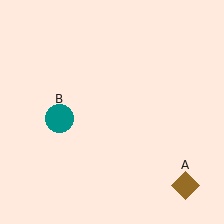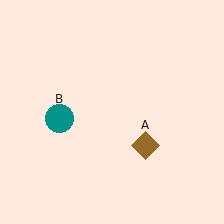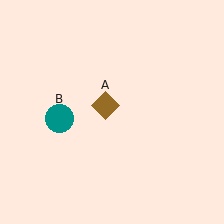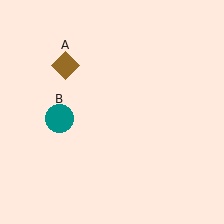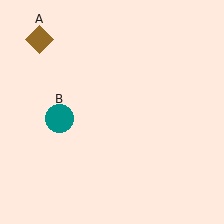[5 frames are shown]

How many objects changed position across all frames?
1 object changed position: brown diamond (object A).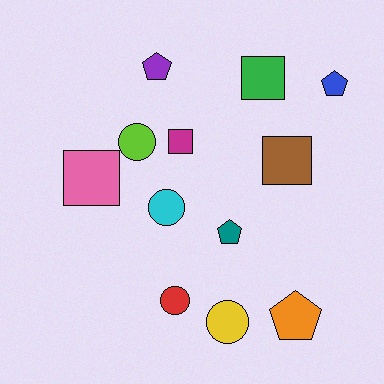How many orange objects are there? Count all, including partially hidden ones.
There is 1 orange object.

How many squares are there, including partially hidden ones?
There are 4 squares.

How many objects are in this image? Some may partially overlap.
There are 12 objects.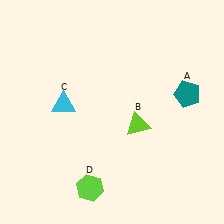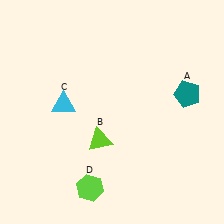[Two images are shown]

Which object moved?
The lime triangle (B) moved left.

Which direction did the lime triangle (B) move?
The lime triangle (B) moved left.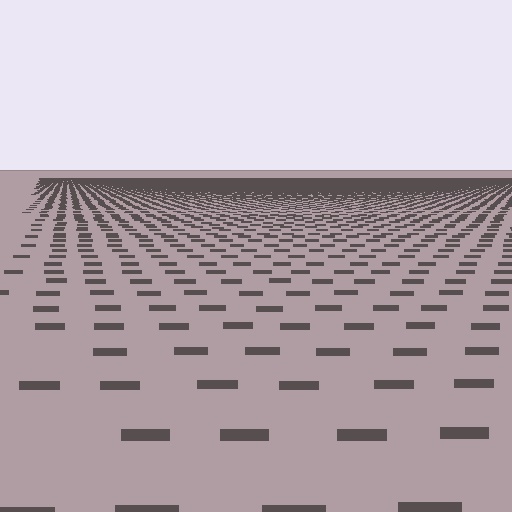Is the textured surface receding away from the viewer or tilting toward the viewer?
The surface is receding away from the viewer. Texture elements get smaller and denser toward the top.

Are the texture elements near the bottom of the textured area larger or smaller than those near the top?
Larger. Near the bottom, elements are closer to the viewer and appear at a bigger on-screen size.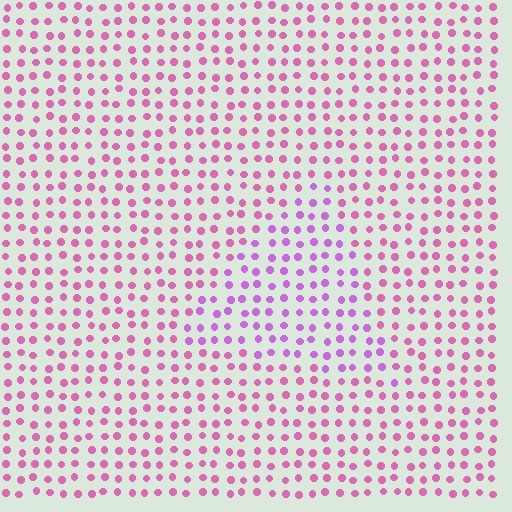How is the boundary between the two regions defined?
The boundary is defined purely by a slight shift in hue (about 31 degrees). Spacing, size, and orientation are identical on both sides.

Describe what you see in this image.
The image is filled with small pink elements in a uniform arrangement. A triangle-shaped region is visible where the elements are tinted to a slightly different hue, forming a subtle color boundary.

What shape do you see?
I see a triangle.